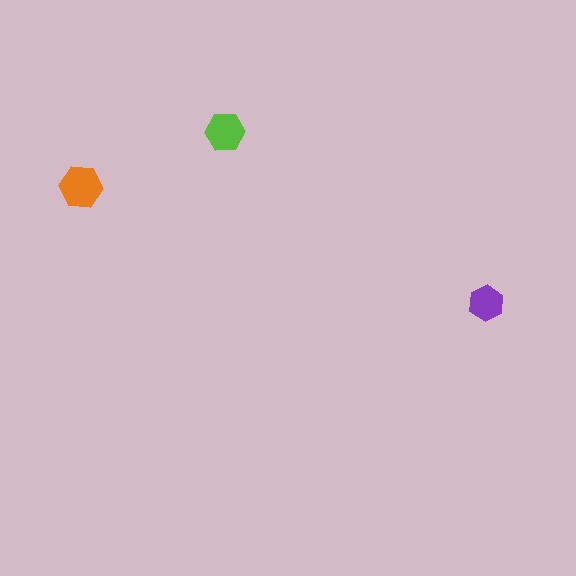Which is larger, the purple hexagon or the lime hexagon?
The lime one.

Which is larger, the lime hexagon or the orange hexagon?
The orange one.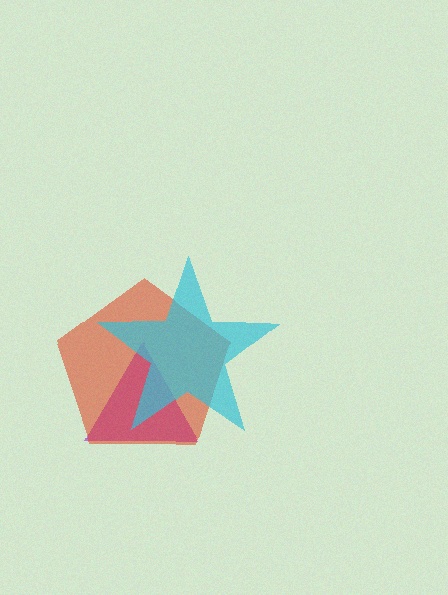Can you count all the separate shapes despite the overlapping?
Yes, there are 3 separate shapes.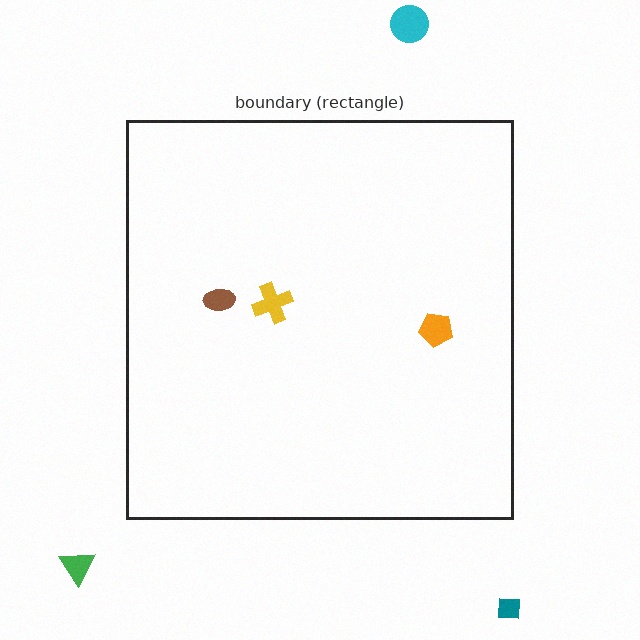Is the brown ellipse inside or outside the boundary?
Inside.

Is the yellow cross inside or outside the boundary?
Inside.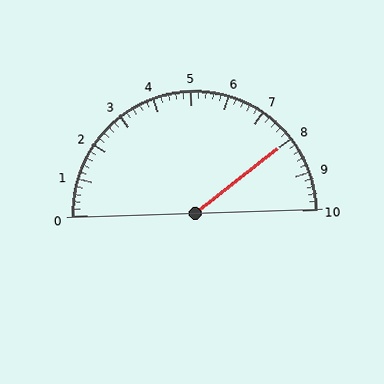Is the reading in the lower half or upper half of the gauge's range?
The reading is in the upper half of the range (0 to 10).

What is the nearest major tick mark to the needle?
The nearest major tick mark is 8.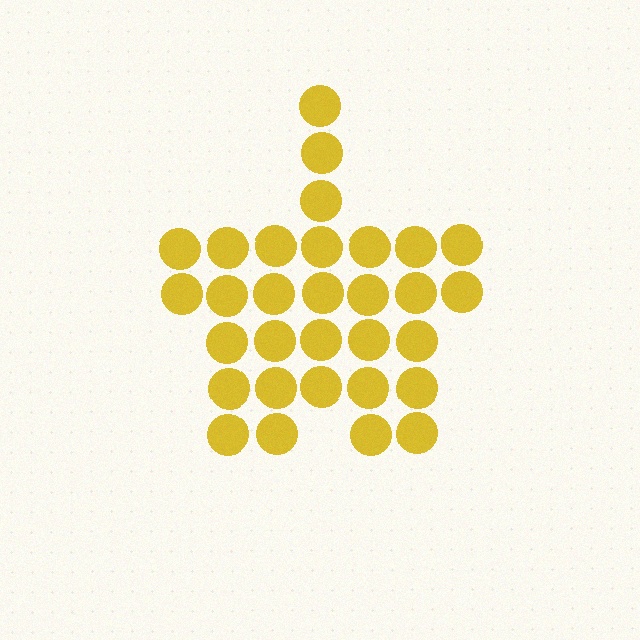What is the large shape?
The large shape is a star.